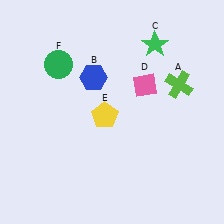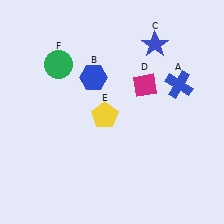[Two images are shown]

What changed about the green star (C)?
In Image 1, C is green. In Image 2, it changed to blue.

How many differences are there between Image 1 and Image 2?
There are 3 differences between the two images.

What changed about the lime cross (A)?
In Image 1, A is lime. In Image 2, it changed to blue.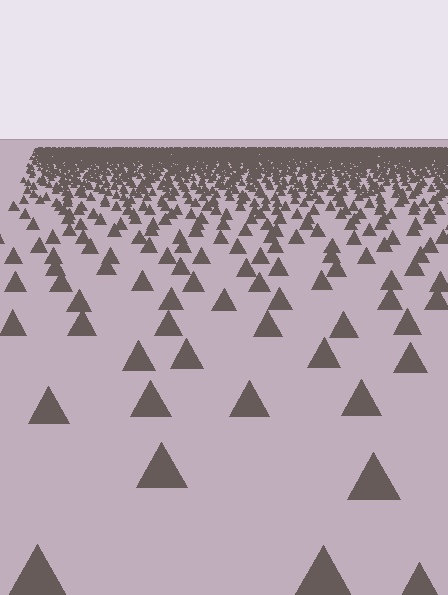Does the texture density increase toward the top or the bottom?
Density increases toward the top.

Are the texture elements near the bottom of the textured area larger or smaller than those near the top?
Larger. Near the bottom, elements are closer to the viewer and appear at a bigger on-screen size.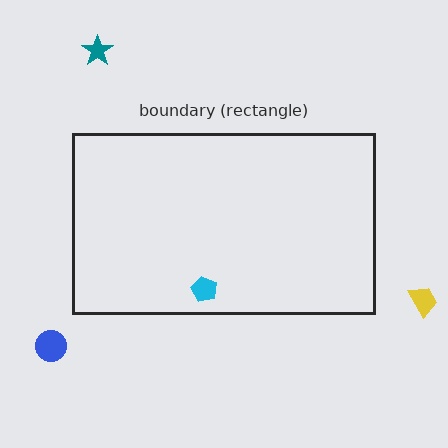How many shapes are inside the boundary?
1 inside, 3 outside.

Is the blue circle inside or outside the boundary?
Outside.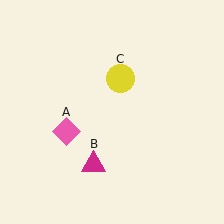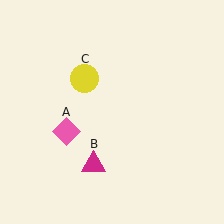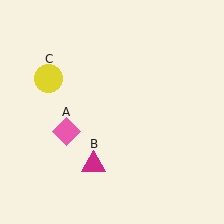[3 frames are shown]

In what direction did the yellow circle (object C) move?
The yellow circle (object C) moved left.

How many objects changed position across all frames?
1 object changed position: yellow circle (object C).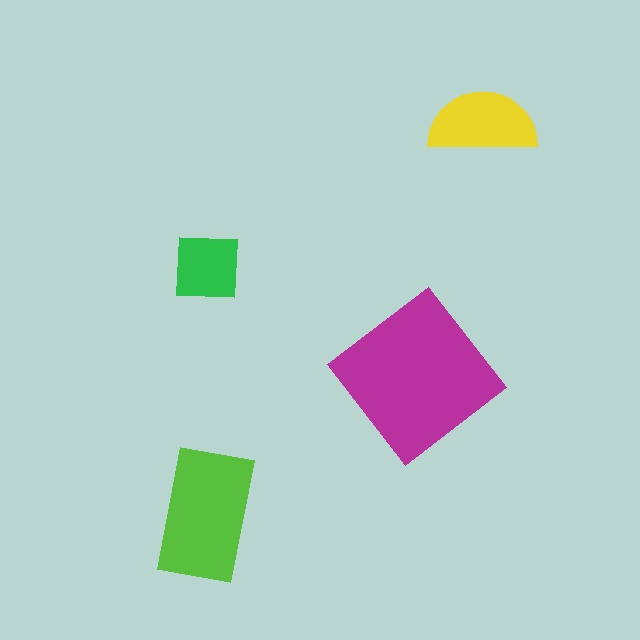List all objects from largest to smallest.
The magenta diamond, the lime rectangle, the yellow semicircle, the green square.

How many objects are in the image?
There are 4 objects in the image.